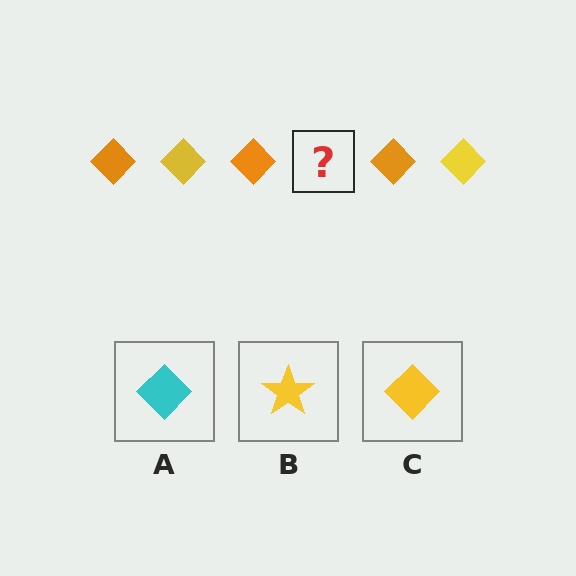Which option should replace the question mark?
Option C.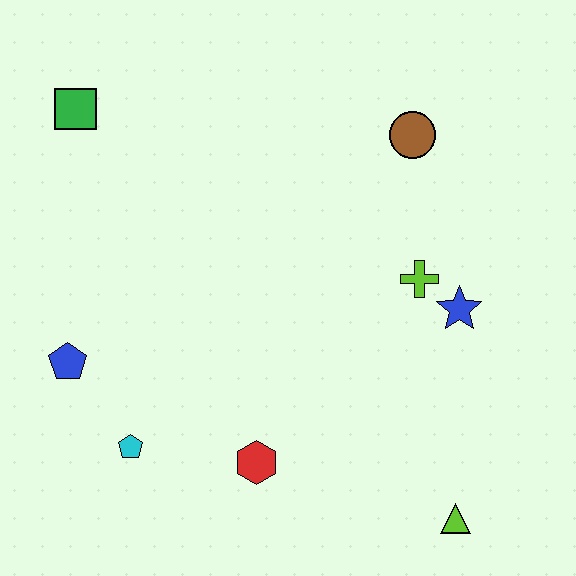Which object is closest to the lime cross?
The blue star is closest to the lime cross.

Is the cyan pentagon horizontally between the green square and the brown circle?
Yes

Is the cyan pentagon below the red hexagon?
No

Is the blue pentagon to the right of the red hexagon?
No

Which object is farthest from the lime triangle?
The green square is farthest from the lime triangle.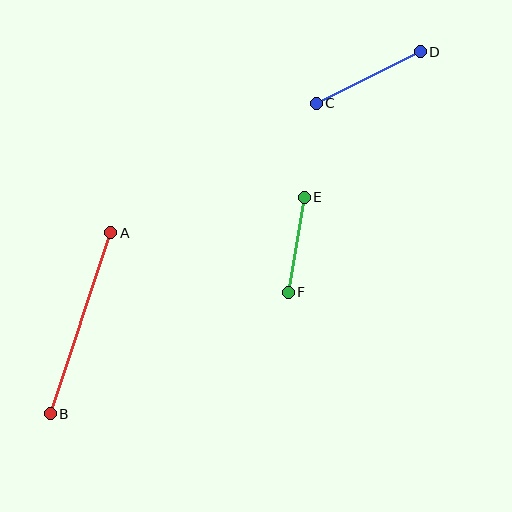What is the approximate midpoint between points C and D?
The midpoint is at approximately (368, 77) pixels.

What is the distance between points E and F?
The distance is approximately 96 pixels.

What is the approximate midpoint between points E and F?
The midpoint is at approximately (296, 245) pixels.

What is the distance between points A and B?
The distance is approximately 191 pixels.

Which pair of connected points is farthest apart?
Points A and B are farthest apart.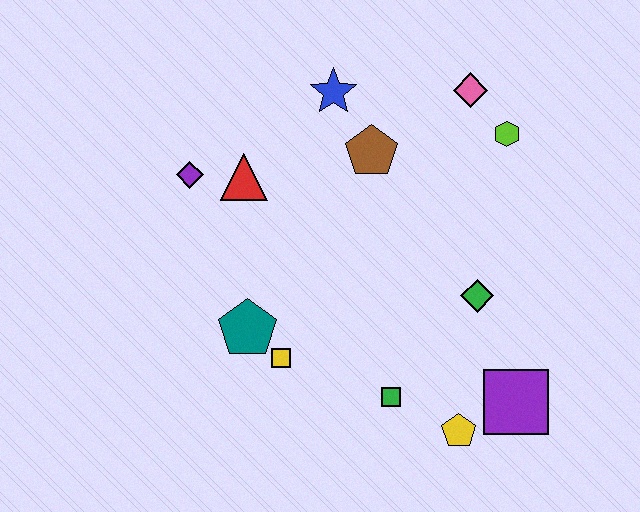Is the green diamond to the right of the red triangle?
Yes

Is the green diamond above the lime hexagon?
No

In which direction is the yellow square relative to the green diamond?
The yellow square is to the left of the green diamond.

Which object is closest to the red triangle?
The purple diamond is closest to the red triangle.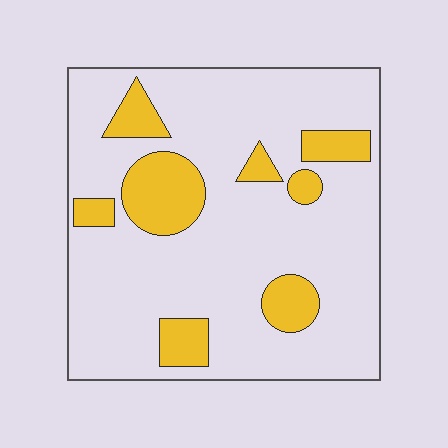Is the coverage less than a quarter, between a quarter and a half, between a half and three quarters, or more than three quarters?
Less than a quarter.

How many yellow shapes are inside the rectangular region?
8.